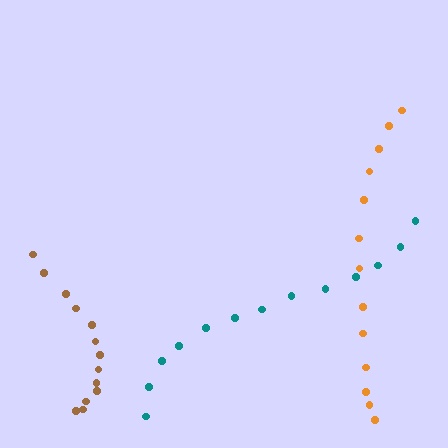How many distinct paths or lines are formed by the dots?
There are 3 distinct paths.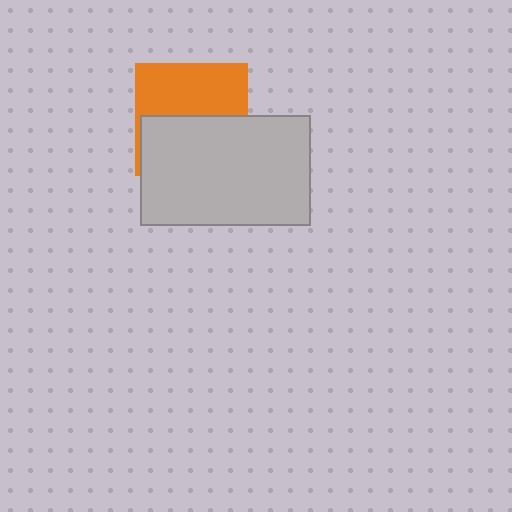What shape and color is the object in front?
The object in front is a light gray rectangle.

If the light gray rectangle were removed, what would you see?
You would see the complete orange square.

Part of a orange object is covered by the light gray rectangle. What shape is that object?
It is a square.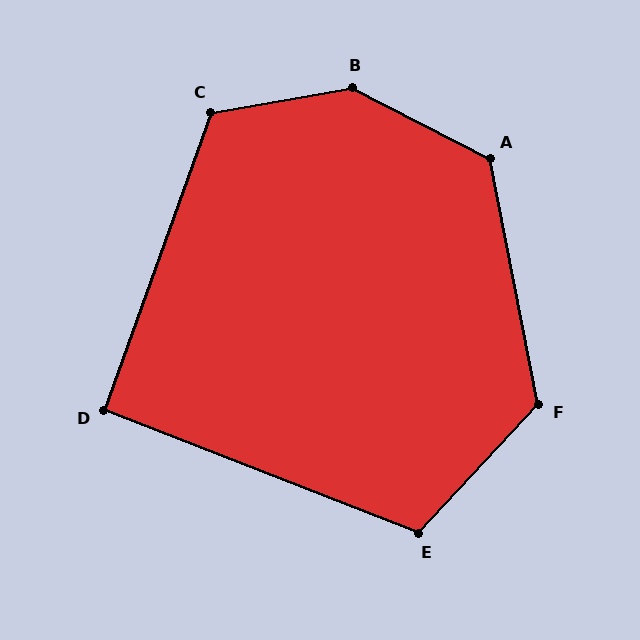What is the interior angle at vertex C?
Approximately 120 degrees (obtuse).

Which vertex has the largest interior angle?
B, at approximately 143 degrees.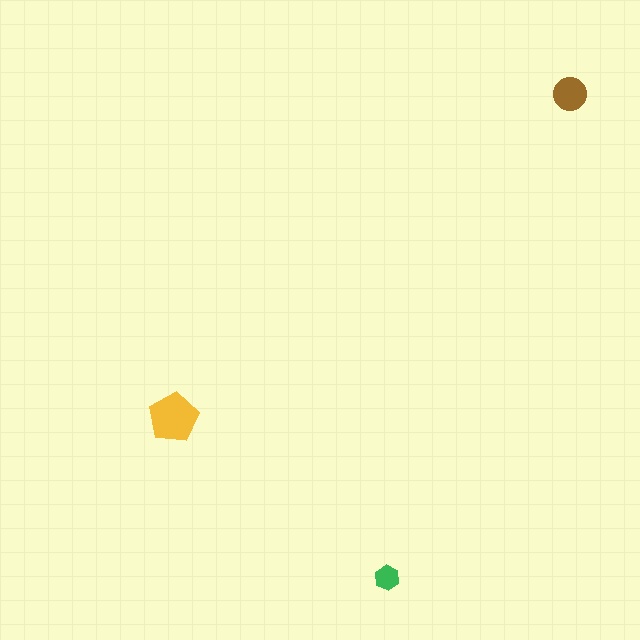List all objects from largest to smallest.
The yellow pentagon, the brown circle, the green hexagon.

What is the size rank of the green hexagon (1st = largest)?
3rd.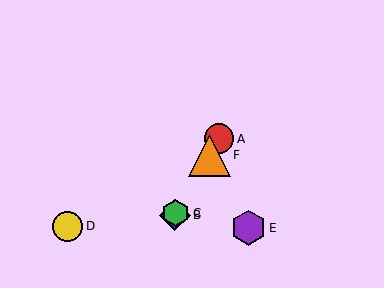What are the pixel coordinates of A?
Object A is at (219, 139).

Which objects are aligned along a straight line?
Objects A, B, C, F are aligned along a straight line.